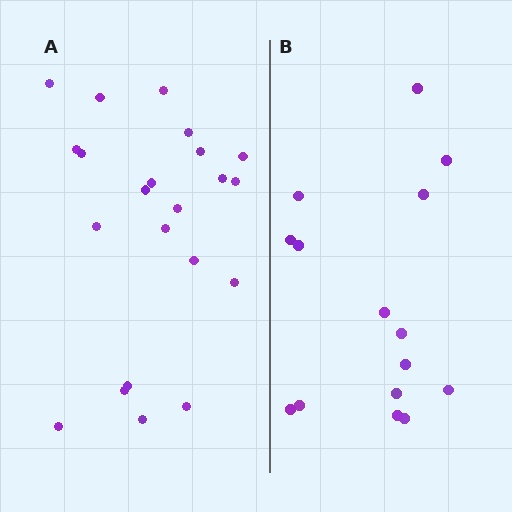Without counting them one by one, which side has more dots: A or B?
Region A (the left region) has more dots.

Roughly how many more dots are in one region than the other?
Region A has roughly 8 or so more dots than region B.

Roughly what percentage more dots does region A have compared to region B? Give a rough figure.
About 45% more.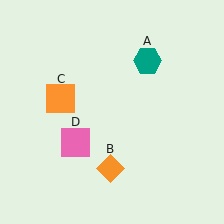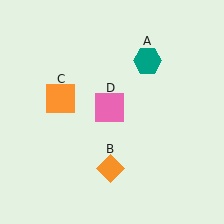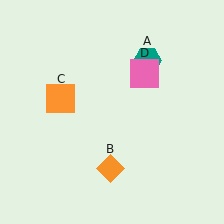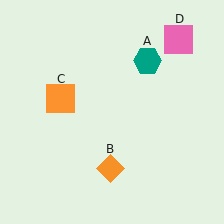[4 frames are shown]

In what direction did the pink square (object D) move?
The pink square (object D) moved up and to the right.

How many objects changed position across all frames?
1 object changed position: pink square (object D).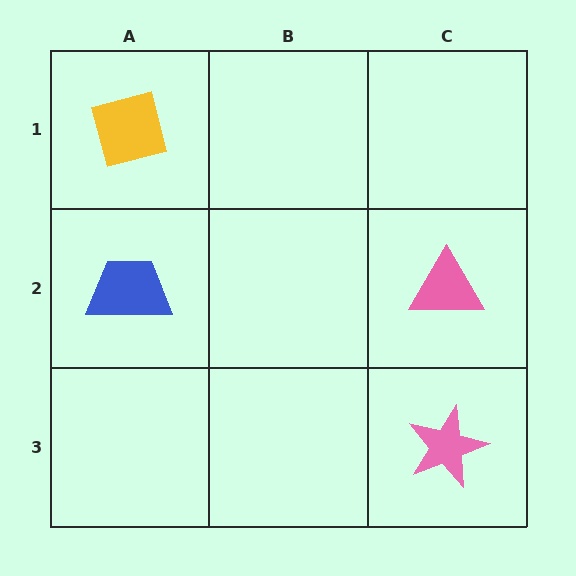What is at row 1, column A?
A yellow square.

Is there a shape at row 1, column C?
No, that cell is empty.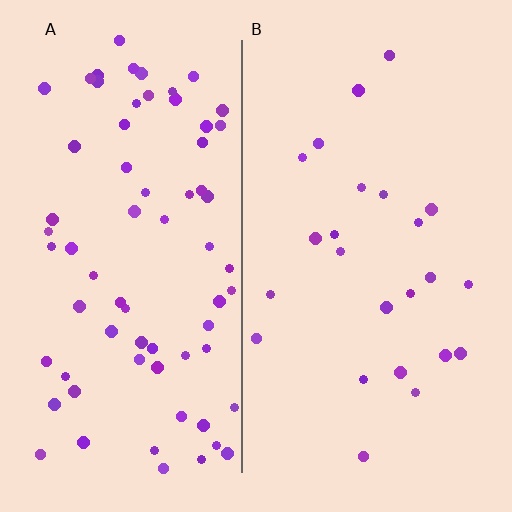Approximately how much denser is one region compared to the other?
Approximately 3.0× — region A over region B.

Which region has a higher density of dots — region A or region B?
A (the left).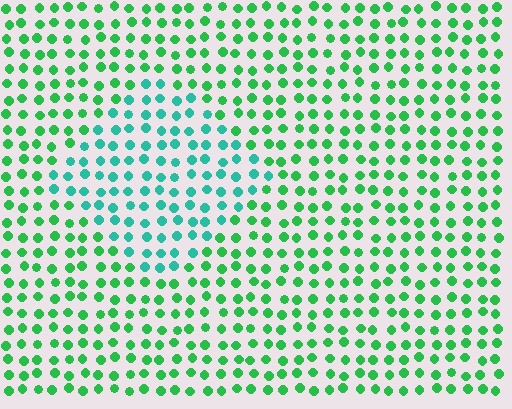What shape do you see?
I see a diamond.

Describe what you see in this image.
The image is filled with small green elements in a uniform arrangement. A diamond-shaped region is visible where the elements are tinted to a slightly different hue, forming a subtle color boundary.